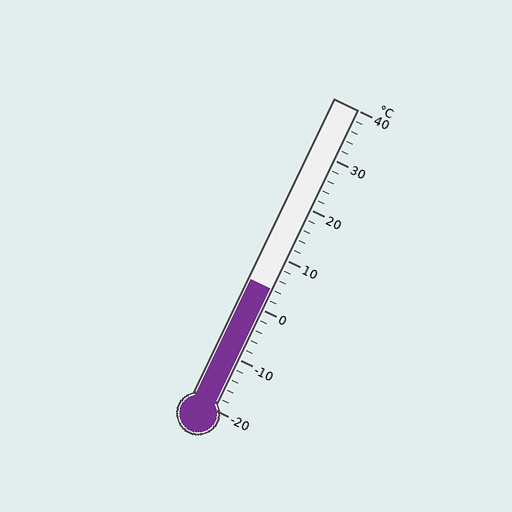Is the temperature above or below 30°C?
The temperature is below 30°C.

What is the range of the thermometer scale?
The thermometer scale ranges from -20°C to 40°C.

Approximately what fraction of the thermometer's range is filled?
The thermometer is filled to approximately 40% of its range.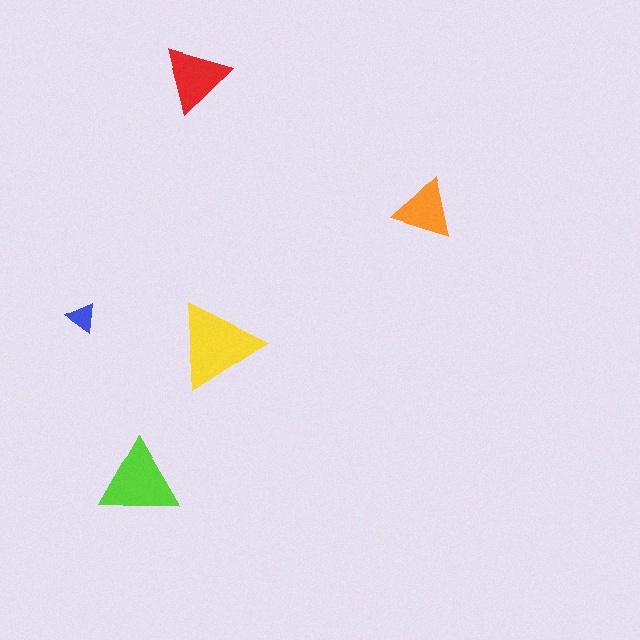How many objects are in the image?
There are 5 objects in the image.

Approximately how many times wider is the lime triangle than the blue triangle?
About 2.5 times wider.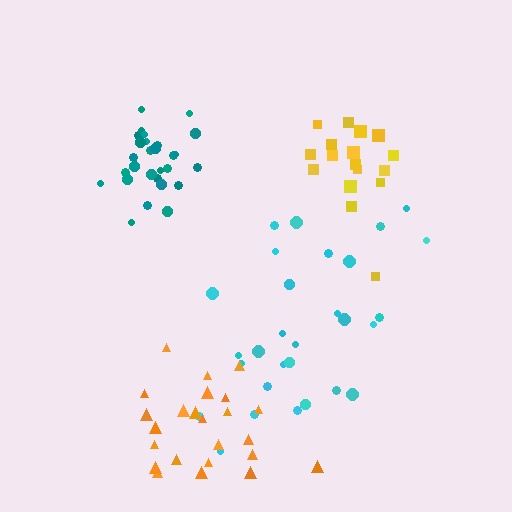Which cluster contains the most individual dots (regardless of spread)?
Cyan (29).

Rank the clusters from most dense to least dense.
teal, yellow, orange, cyan.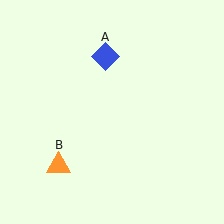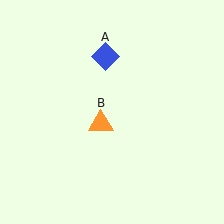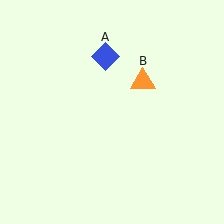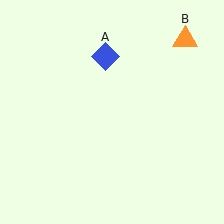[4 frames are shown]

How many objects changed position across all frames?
1 object changed position: orange triangle (object B).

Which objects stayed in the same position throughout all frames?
Blue diamond (object A) remained stationary.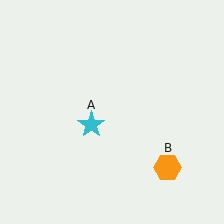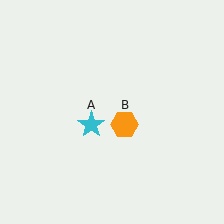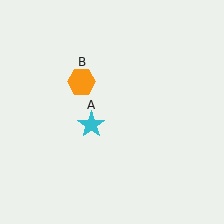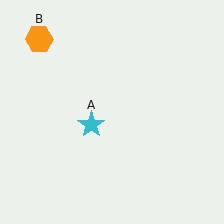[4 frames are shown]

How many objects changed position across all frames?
1 object changed position: orange hexagon (object B).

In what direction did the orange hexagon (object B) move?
The orange hexagon (object B) moved up and to the left.